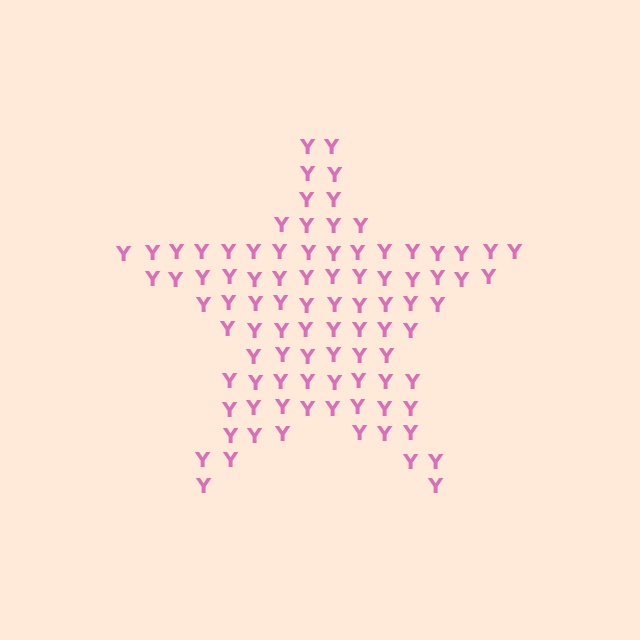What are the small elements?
The small elements are letter Y's.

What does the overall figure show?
The overall figure shows a star.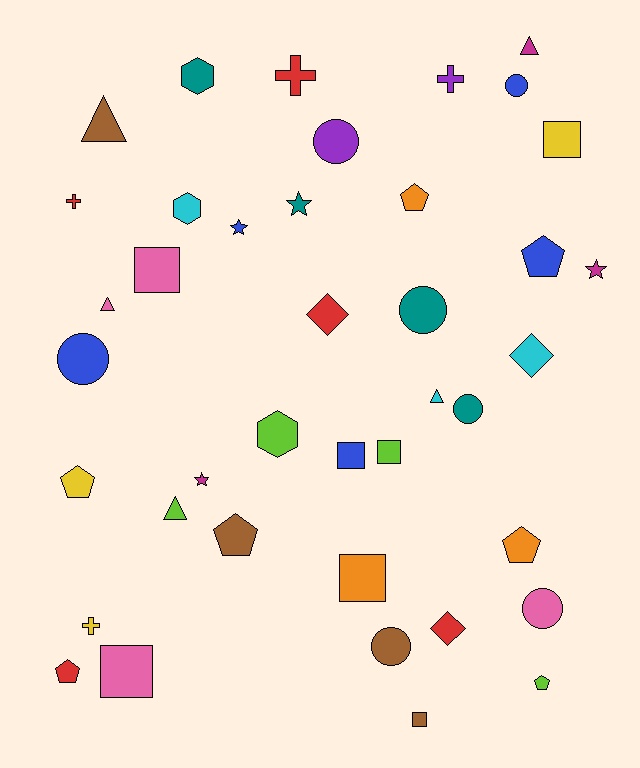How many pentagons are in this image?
There are 7 pentagons.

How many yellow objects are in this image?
There are 3 yellow objects.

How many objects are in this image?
There are 40 objects.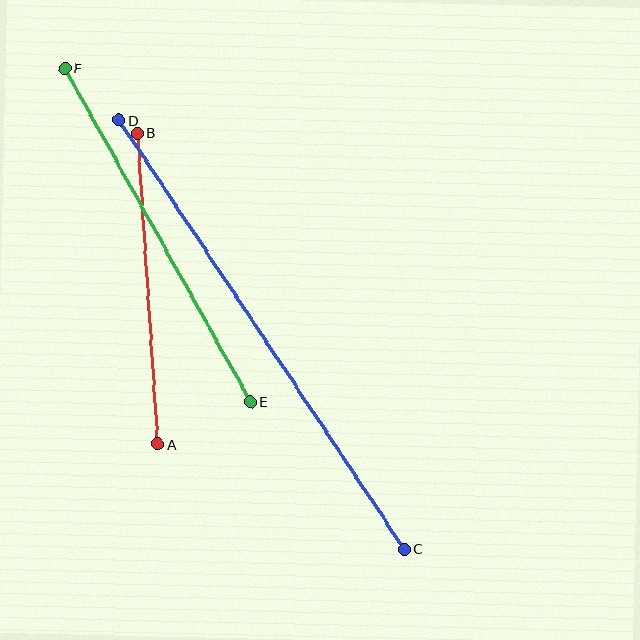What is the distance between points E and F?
The distance is approximately 381 pixels.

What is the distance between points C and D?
The distance is approximately 515 pixels.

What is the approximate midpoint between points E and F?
The midpoint is at approximately (157, 235) pixels.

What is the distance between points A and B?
The distance is approximately 312 pixels.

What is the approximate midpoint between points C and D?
The midpoint is at approximately (262, 335) pixels.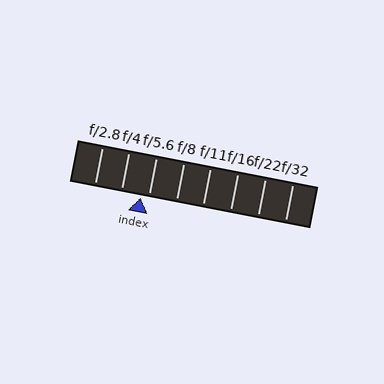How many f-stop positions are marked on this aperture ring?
There are 8 f-stop positions marked.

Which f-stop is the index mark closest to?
The index mark is closest to f/5.6.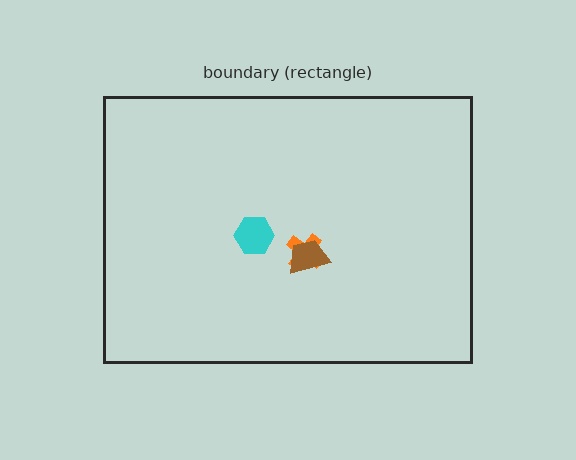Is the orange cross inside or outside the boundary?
Inside.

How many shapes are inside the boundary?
3 inside, 0 outside.